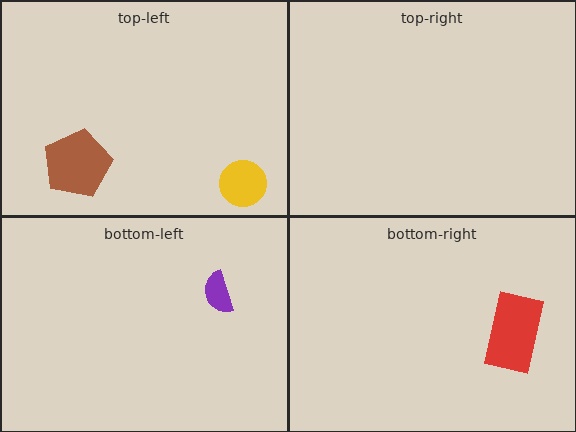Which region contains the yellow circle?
The top-left region.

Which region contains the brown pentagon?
The top-left region.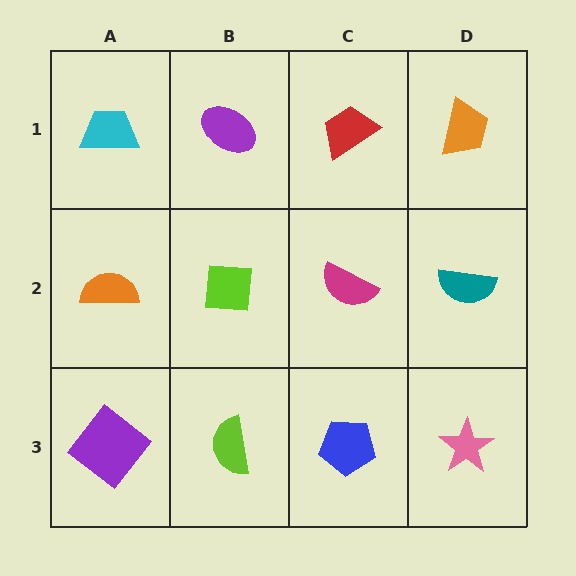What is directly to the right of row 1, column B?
A red trapezoid.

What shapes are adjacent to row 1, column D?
A teal semicircle (row 2, column D), a red trapezoid (row 1, column C).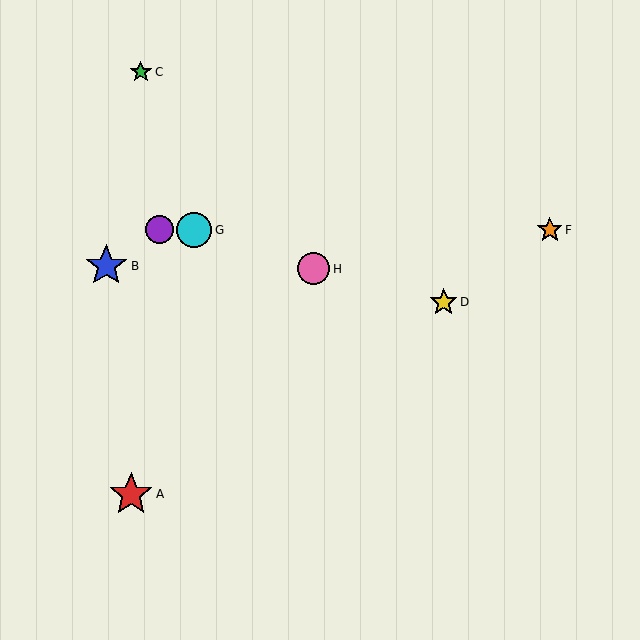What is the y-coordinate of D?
Object D is at y≈302.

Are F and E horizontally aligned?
Yes, both are at y≈230.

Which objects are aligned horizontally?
Objects E, F, G are aligned horizontally.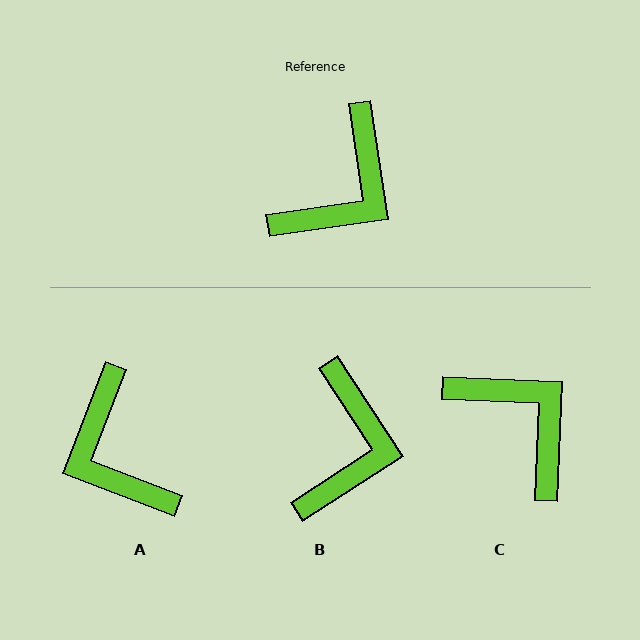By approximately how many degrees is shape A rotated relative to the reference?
Approximately 119 degrees clockwise.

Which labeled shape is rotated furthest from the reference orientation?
A, about 119 degrees away.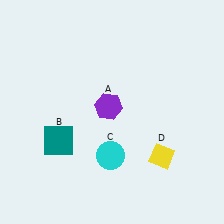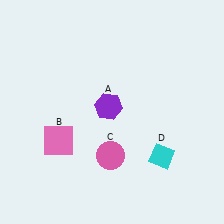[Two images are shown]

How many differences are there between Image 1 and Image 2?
There are 3 differences between the two images.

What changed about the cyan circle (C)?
In Image 1, C is cyan. In Image 2, it changed to pink.